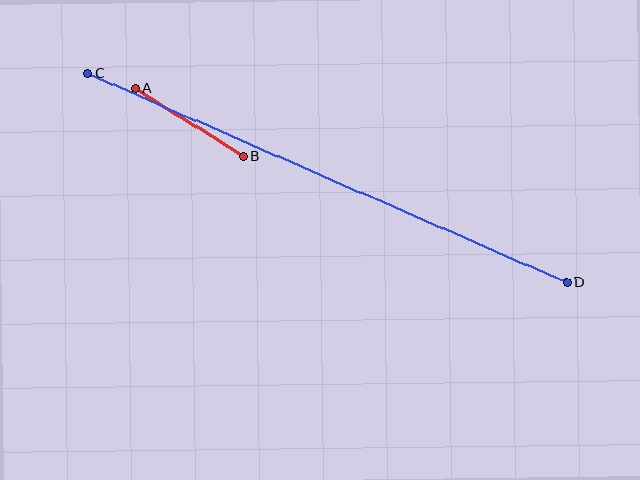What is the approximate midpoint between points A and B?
The midpoint is at approximately (189, 122) pixels.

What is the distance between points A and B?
The distance is approximately 128 pixels.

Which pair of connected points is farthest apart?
Points C and D are farthest apart.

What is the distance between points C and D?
The distance is approximately 523 pixels.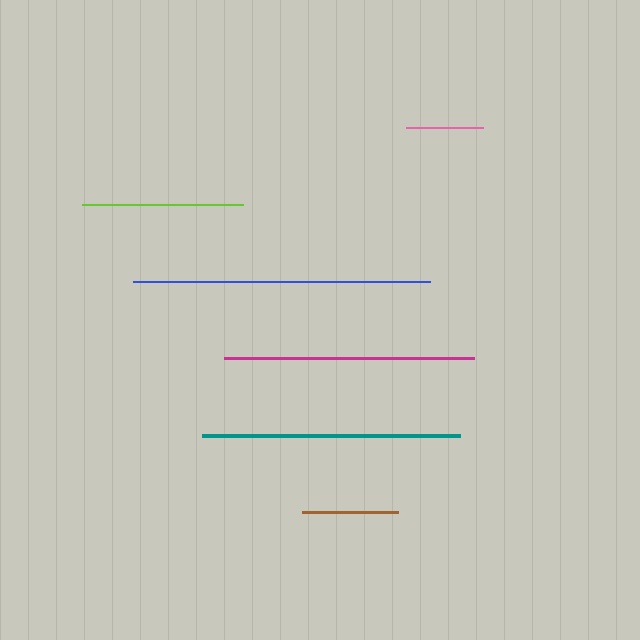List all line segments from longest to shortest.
From longest to shortest: blue, teal, magenta, lime, brown, pink.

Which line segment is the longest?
The blue line is the longest at approximately 298 pixels.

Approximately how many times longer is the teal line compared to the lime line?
The teal line is approximately 1.6 times the length of the lime line.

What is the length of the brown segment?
The brown segment is approximately 96 pixels long.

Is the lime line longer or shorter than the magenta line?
The magenta line is longer than the lime line.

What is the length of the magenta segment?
The magenta segment is approximately 250 pixels long.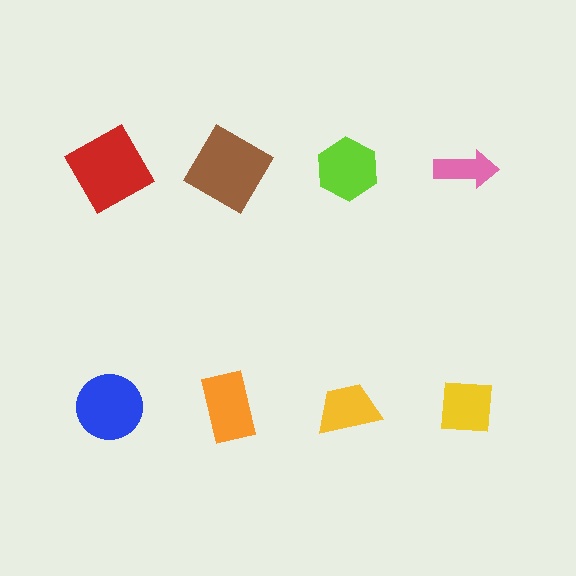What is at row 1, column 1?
A red square.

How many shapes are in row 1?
4 shapes.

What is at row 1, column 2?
A brown diamond.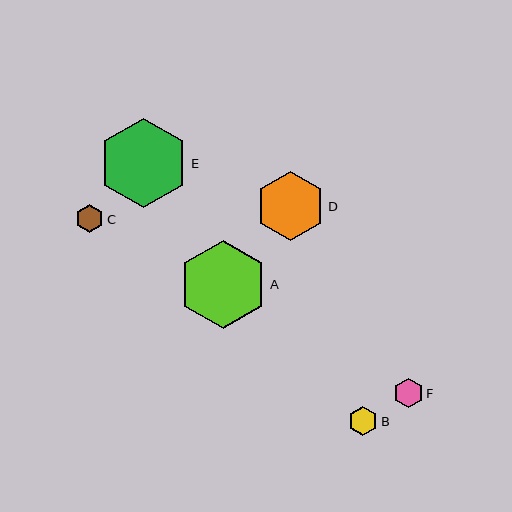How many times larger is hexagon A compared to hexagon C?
Hexagon A is approximately 3.2 times the size of hexagon C.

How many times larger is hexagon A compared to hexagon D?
Hexagon A is approximately 1.3 times the size of hexagon D.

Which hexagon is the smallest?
Hexagon C is the smallest with a size of approximately 28 pixels.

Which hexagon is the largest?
Hexagon E is the largest with a size of approximately 89 pixels.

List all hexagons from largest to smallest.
From largest to smallest: E, A, D, F, B, C.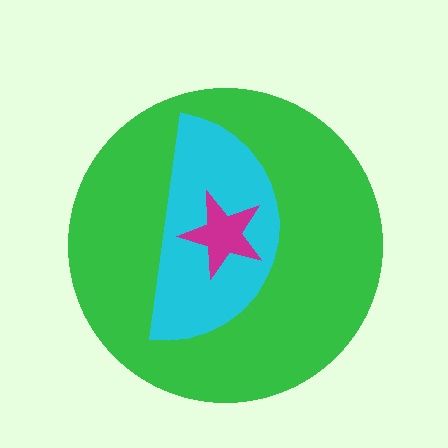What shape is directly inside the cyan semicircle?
The magenta star.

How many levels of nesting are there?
3.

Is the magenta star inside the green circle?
Yes.